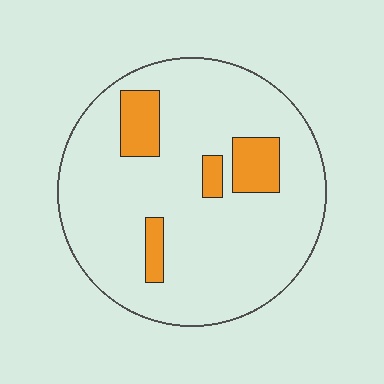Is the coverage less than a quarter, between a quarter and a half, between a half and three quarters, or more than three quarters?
Less than a quarter.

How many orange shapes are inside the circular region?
4.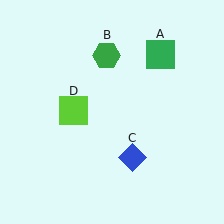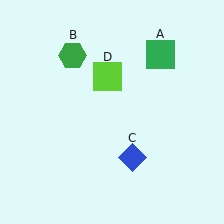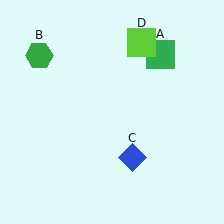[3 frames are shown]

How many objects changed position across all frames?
2 objects changed position: green hexagon (object B), lime square (object D).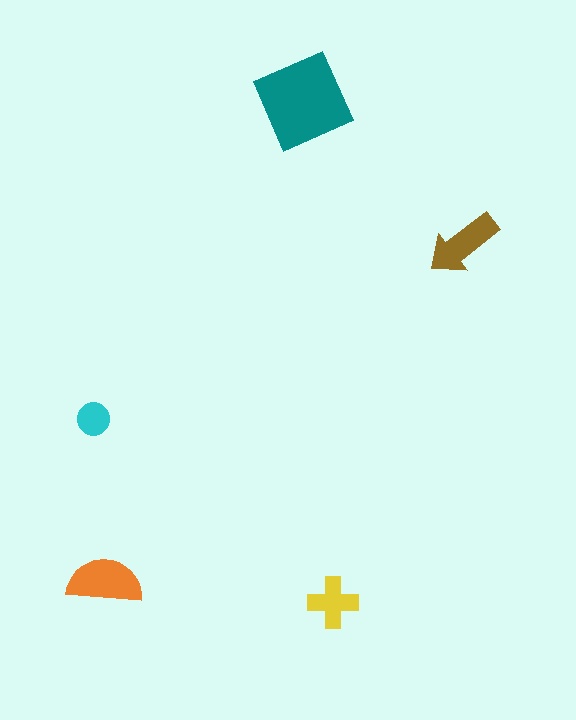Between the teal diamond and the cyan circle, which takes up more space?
The teal diamond.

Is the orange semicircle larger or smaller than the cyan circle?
Larger.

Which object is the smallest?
The cyan circle.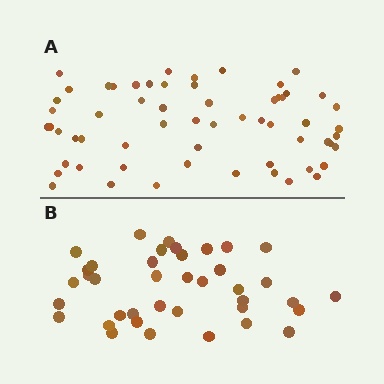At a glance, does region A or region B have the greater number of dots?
Region A (the top region) has more dots.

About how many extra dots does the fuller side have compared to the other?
Region A has approximately 20 more dots than region B.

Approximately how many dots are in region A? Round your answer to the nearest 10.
About 60 dots.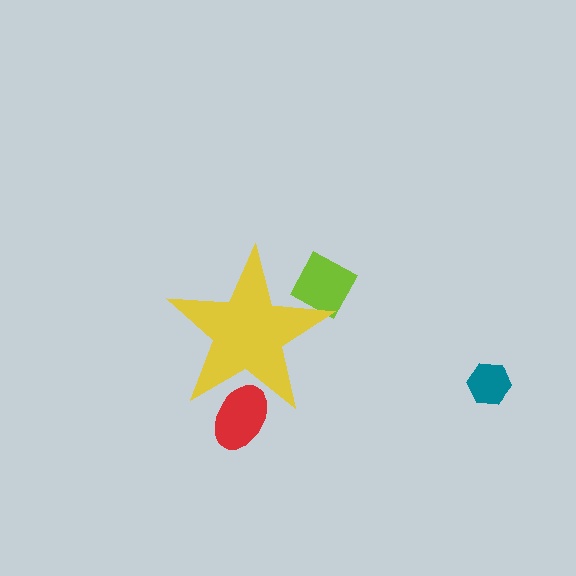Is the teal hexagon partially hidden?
No, the teal hexagon is fully visible.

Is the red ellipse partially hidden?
Yes, the red ellipse is partially hidden behind the yellow star.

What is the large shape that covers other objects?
A yellow star.